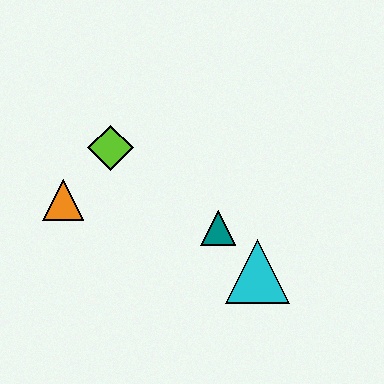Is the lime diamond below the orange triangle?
No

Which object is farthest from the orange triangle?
The cyan triangle is farthest from the orange triangle.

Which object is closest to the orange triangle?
The lime diamond is closest to the orange triangle.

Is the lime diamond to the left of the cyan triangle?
Yes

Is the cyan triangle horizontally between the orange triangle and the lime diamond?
No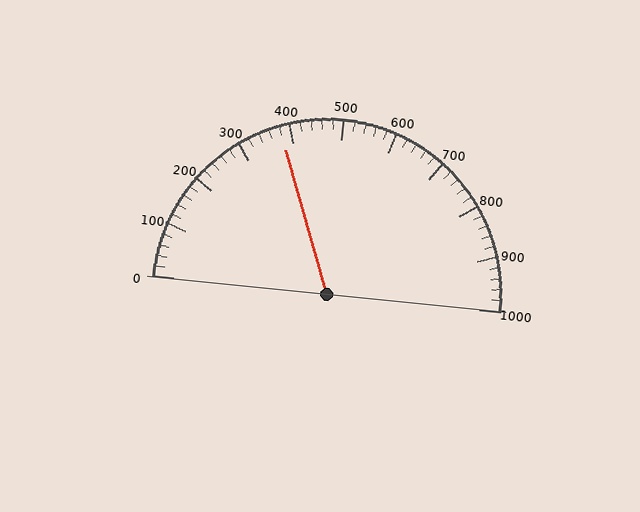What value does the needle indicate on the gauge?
The needle indicates approximately 380.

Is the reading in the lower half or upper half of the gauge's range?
The reading is in the lower half of the range (0 to 1000).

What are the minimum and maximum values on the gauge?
The gauge ranges from 0 to 1000.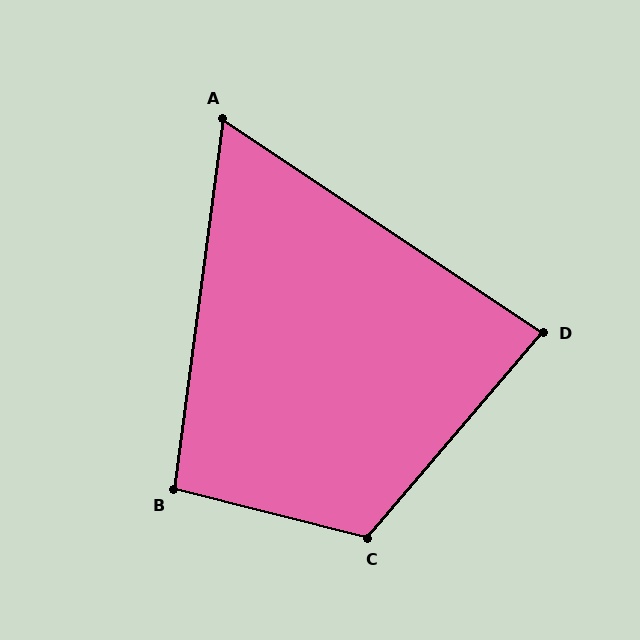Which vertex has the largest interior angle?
C, at approximately 116 degrees.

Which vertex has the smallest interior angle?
A, at approximately 64 degrees.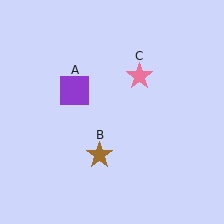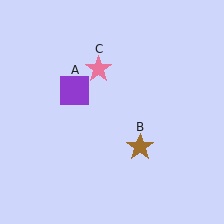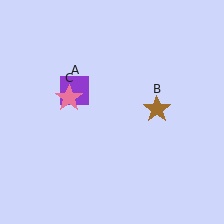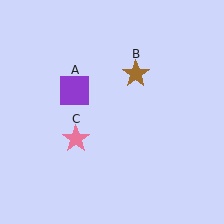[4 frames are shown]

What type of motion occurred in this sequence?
The brown star (object B), pink star (object C) rotated counterclockwise around the center of the scene.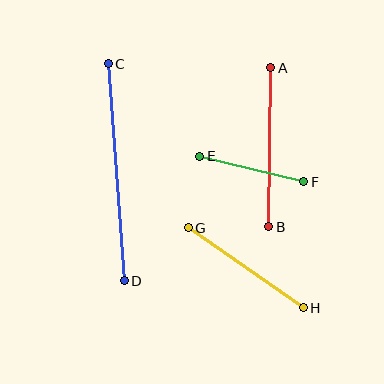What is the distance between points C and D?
The distance is approximately 217 pixels.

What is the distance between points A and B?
The distance is approximately 159 pixels.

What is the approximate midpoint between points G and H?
The midpoint is at approximately (246, 268) pixels.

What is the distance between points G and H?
The distance is approximately 140 pixels.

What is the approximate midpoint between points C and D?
The midpoint is at approximately (116, 172) pixels.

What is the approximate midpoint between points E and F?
The midpoint is at approximately (252, 169) pixels.